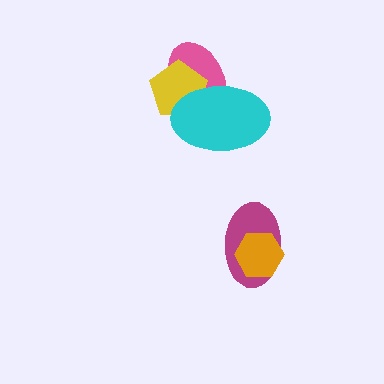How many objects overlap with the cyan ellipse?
2 objects overlap with the cyan ellipse.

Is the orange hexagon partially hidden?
No, no other shape covers it.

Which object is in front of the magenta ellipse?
The orange hexagon is in front of the magenta ellipse.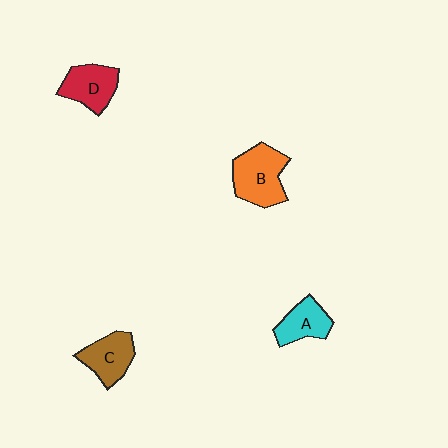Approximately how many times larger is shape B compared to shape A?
Approximately 1.5 times.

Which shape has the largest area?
Shape B (orange).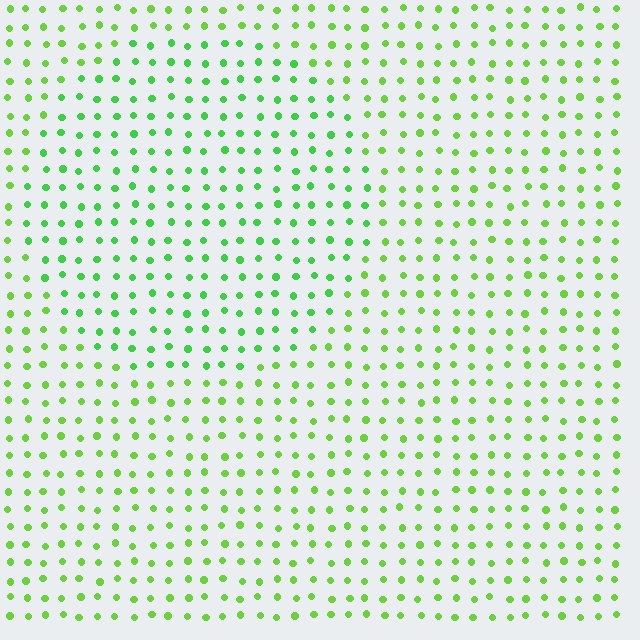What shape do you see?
I see a circle.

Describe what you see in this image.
The image is filled with small lime elements in a uniform arrangement. A circle-shaped region is visible where the elements are tinted to a slightly different hue, forming a subtle color boundary.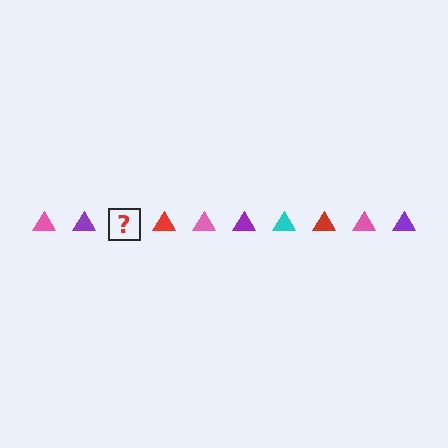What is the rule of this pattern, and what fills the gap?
The rule is that the pattern cycles through pink, purple, cyan, red triangles. The gap should be filled with a cyan triangle.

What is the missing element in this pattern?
The missing element is a cyan triangle.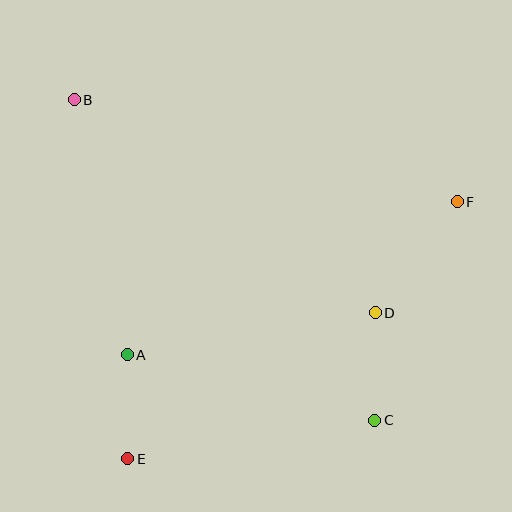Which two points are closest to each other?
Points A and E are closest to each other.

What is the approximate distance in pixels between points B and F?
The distance between B and F is approximately 397 pixels.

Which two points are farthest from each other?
Points B and C are farthest from each other.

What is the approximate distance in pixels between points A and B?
The distance between A and B is approximately 261 pixels.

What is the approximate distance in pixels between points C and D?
The distance between C and D is approximately 107 pixels.